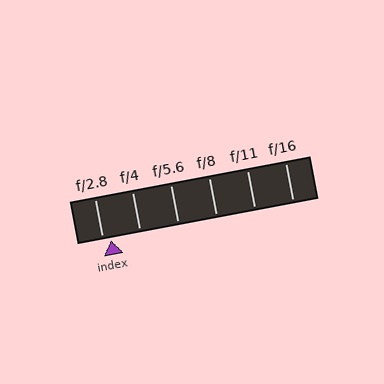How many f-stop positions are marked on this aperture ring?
There are 6 f-stop positions marked.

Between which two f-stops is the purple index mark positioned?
The index mark is between f/2.8 and f/4.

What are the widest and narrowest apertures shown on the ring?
The widest aperture shown is f/2.8 and the narrowest is f/16.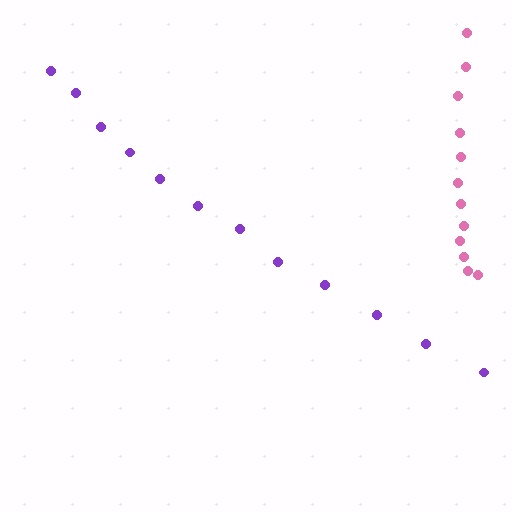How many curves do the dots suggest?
There are 2 distinct paths.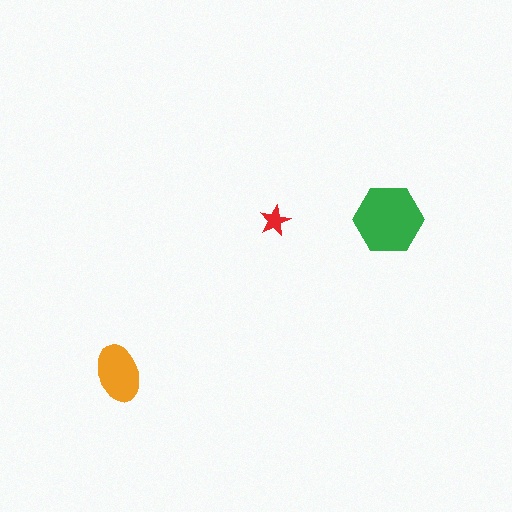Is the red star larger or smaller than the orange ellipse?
Smaller.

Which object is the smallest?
The red star.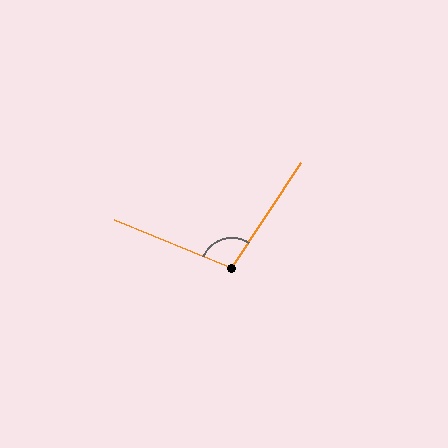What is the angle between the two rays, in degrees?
Approximately 101 degrees.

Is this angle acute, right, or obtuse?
It is obtuse.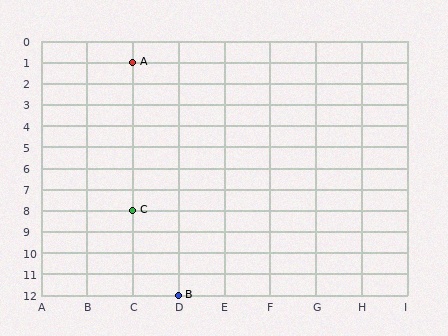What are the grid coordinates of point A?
Point A is at grid coordinates (C, 1).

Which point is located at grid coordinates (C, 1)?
Point A is at (C, 1).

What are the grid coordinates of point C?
Point C is at grid coordinates (C, 8).